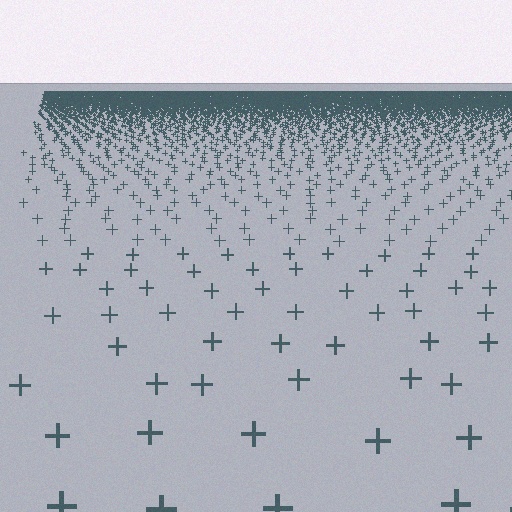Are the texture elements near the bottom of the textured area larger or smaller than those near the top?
Larger. Near the bottom, elements are closer to the viewer and appear at a bigger on-screen size.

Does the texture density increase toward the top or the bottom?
Density increases toward the top.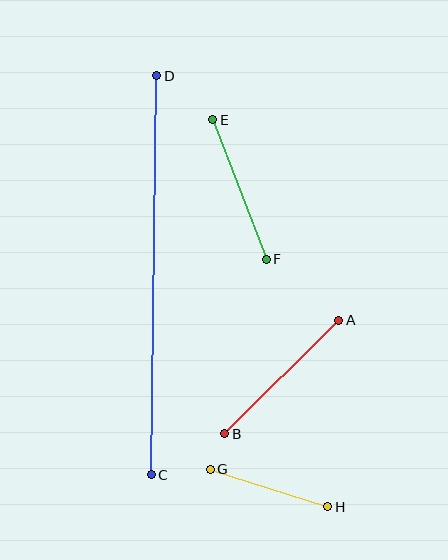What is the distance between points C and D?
The distance is approximately 399 pixels.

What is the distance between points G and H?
The distance is approximately 123 pixels.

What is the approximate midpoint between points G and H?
The midpoint is at approximately (269, 488) pixels.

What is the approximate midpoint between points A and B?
The midpoint is at approximately (282, 377) pixels.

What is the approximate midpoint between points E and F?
The midpoint is at approximately (239, 190) pixels.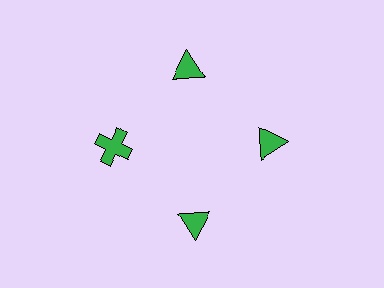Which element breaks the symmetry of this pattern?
The green cross at roughly the 9 o'clock position breaks the symmetry. All other shapes are green triangles.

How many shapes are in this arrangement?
There are 4 shapes arranged in a ring pattern.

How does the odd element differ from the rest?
It has a different shape: cross instead of triangle.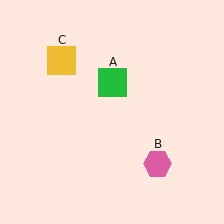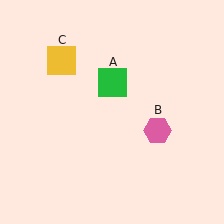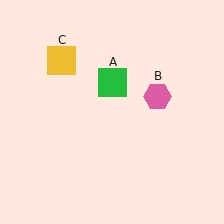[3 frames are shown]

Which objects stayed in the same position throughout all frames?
Green square (object A) and yellow square (object C) remained stationary.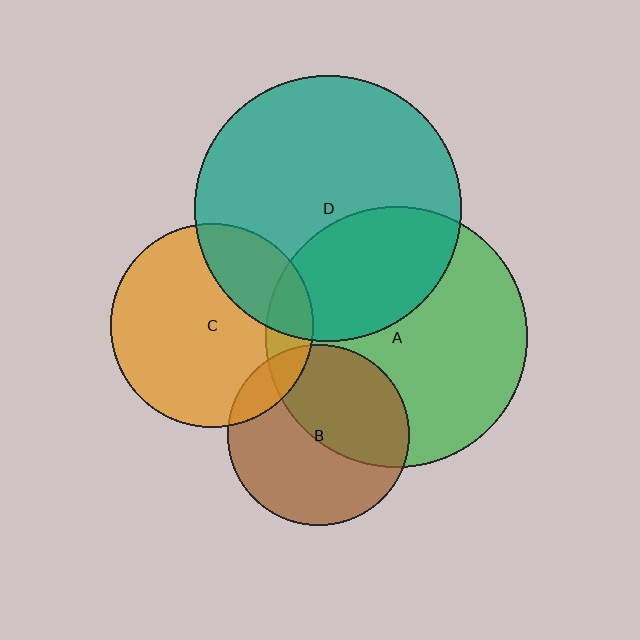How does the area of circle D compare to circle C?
Approximately 1.7 times.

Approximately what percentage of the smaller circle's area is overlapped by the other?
Approximately 15%.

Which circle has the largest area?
Circle D (teal).